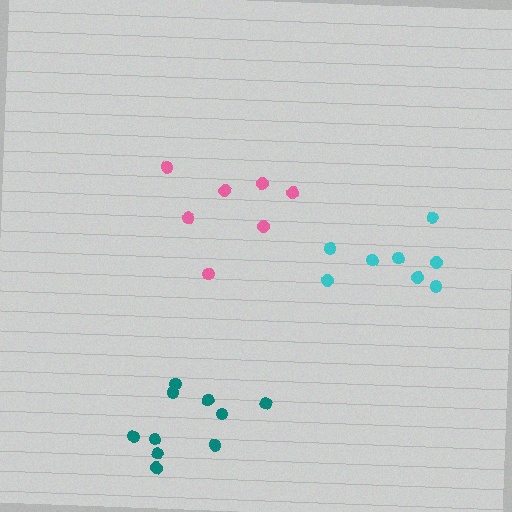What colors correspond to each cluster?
The clusters are colored: pink, cyan, teal.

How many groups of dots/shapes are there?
There are 3 groups.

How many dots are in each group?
Group 1: 7 dots, Group 2: 8 dots, Group 3: 10 dots (25 total).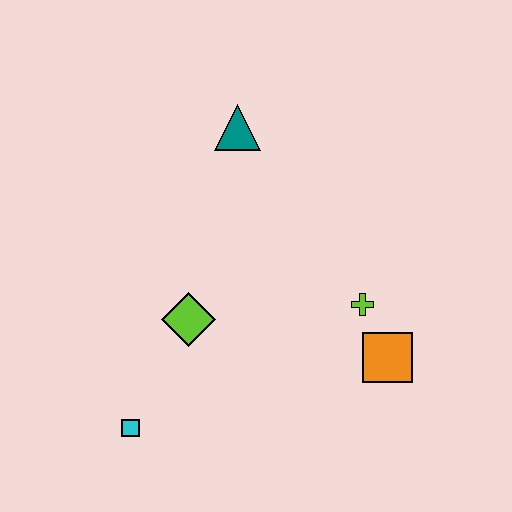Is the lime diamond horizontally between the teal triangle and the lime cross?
No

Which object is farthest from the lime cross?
The cyan square is farthest from the lime cross.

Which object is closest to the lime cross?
The orange square is closest to the lime cross.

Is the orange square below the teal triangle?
Yes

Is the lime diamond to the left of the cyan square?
No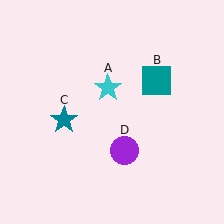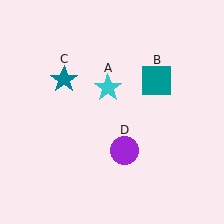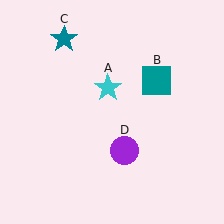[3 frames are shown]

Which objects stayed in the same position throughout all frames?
Cyan star (object A) and teal square (object B) and purple circle (object D) remained stationary.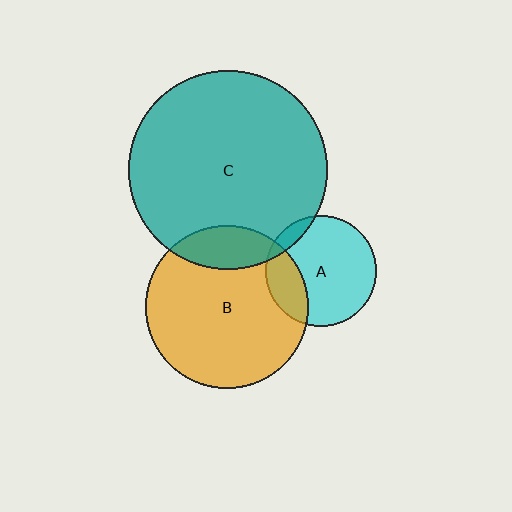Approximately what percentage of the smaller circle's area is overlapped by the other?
Approximately 15%.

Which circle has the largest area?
Circle C (teal).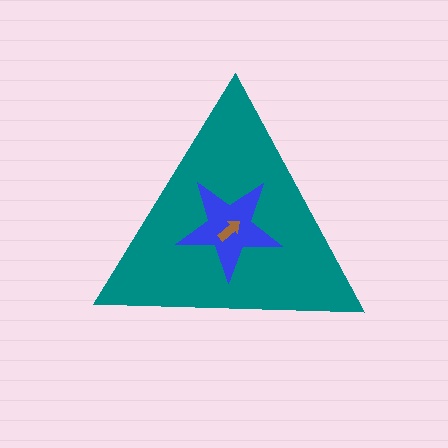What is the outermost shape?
The teal triangle.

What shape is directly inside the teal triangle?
The blue star.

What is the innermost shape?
The brown arrow.